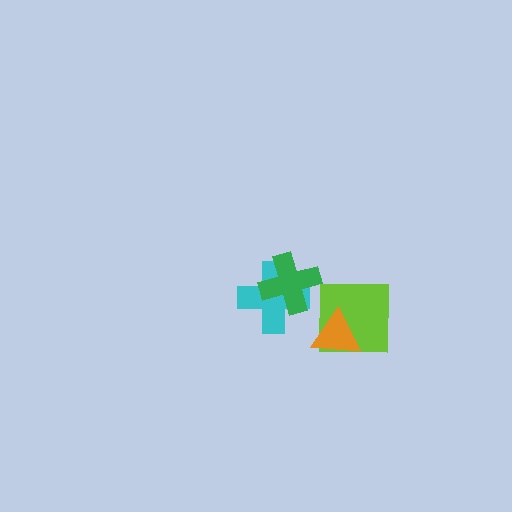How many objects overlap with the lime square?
1 object overlaps with the lime square.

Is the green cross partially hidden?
No, no other shape covers it.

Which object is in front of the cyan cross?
The green cross is in front of the cyan cross.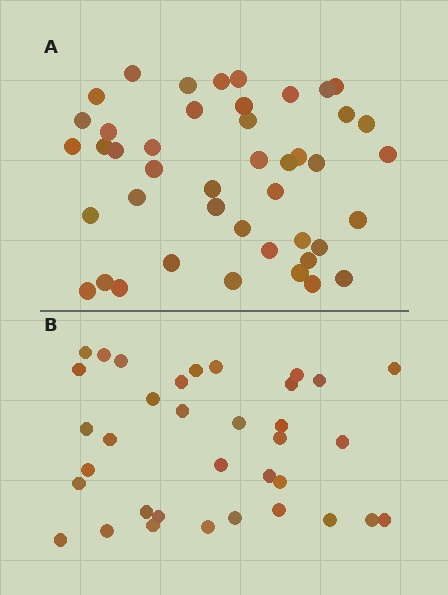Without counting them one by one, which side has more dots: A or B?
Region A (the top region) has more dots.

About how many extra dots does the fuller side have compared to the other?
Region A has roughly 8 or so more dots than region B.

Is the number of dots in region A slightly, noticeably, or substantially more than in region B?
Region A has noticeably more, but not dramatically so. The ratio is roughly 1.3 to 1.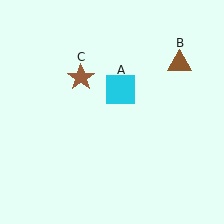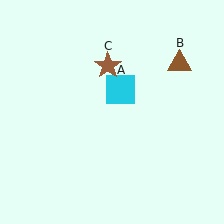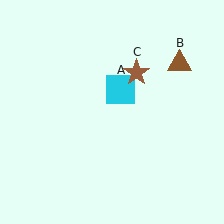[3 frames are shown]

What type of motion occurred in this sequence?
The brown star (object C) rotated clockwise around the center of the scene.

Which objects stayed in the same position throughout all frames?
Cyan square (object A) and brown triangle (object B) remained stationary.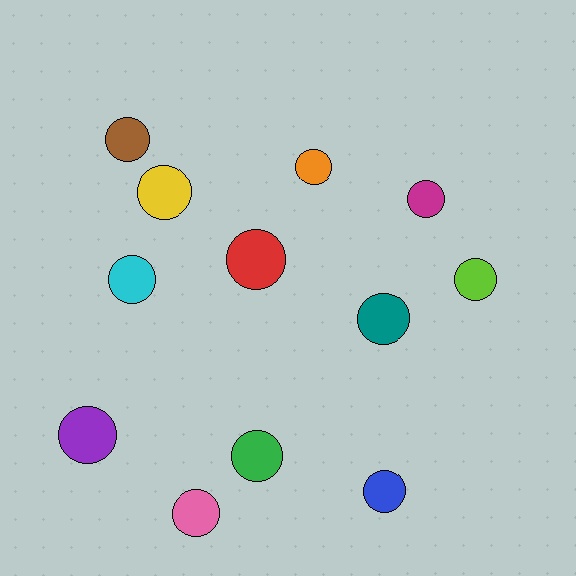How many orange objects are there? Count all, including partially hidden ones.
There is 1 orange object.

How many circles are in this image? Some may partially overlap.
There are 12 circles.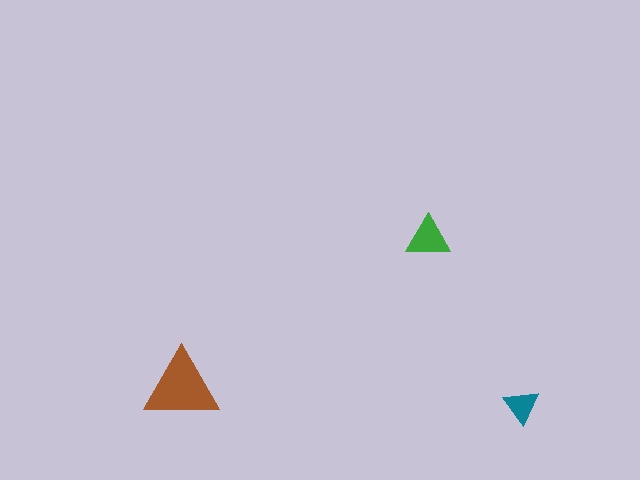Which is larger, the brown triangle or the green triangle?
The brown one.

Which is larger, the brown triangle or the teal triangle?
The brown one.